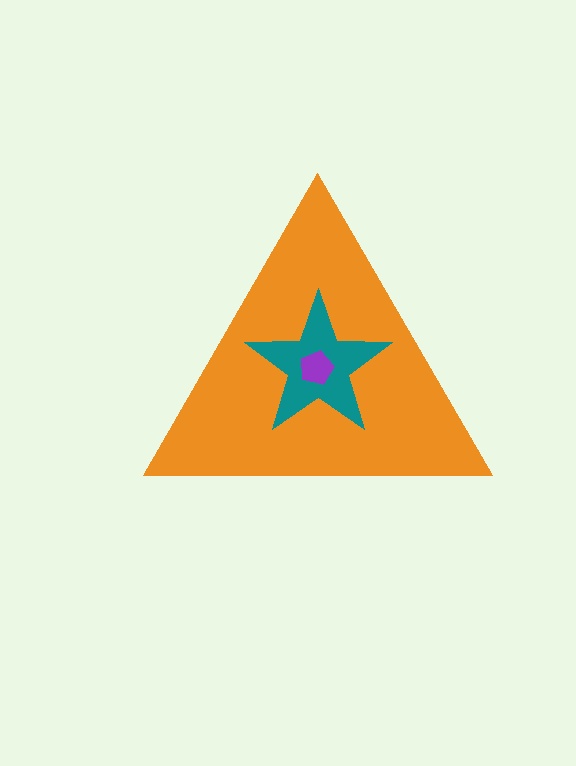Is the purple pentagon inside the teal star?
Yes.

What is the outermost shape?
The orange triangle.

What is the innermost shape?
The purple pentagon.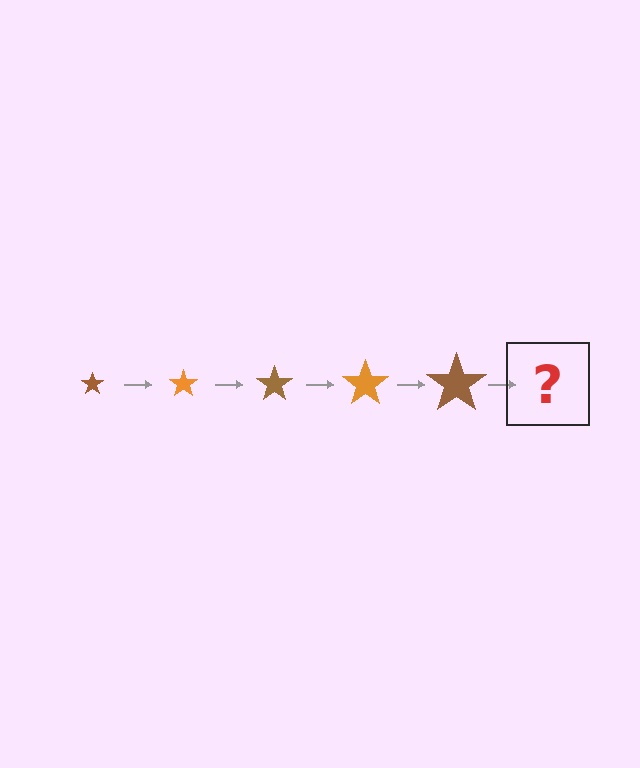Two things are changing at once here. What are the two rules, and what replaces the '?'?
The two rules are that the star grows larger each step and the color cycles through brown and orange. The '?' should be an orange star, larger than the previous one.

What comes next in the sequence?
The next element should be an orange star, larger than the previous one.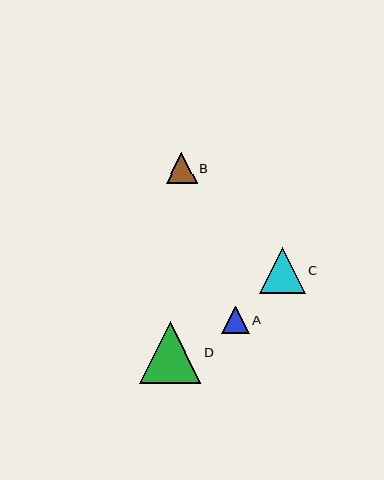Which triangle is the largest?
Triangle D is the largest with a size of approximately 61 pixels.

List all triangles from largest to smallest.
From largest to smallest: D, C, B, A.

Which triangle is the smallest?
Triangle A is the smallest with a size of approximately 28 pixels.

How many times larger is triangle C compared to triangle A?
Triangle C is approximately 1.6 times the size of triangle A.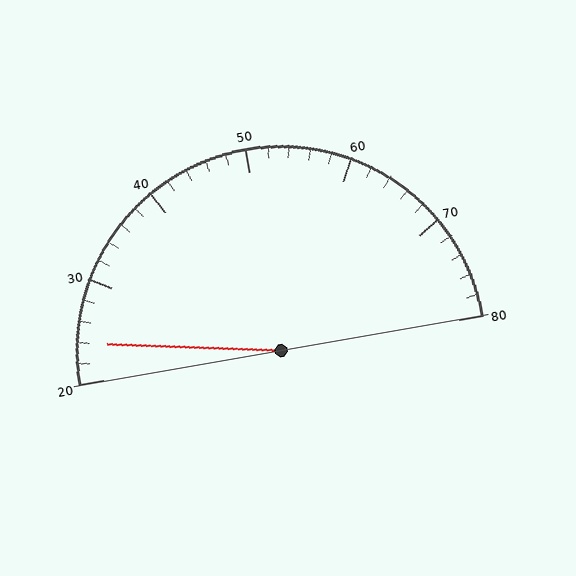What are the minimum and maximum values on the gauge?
The gauge ranges from 20 to 80.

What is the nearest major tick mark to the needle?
The nearest major tick mark is 20.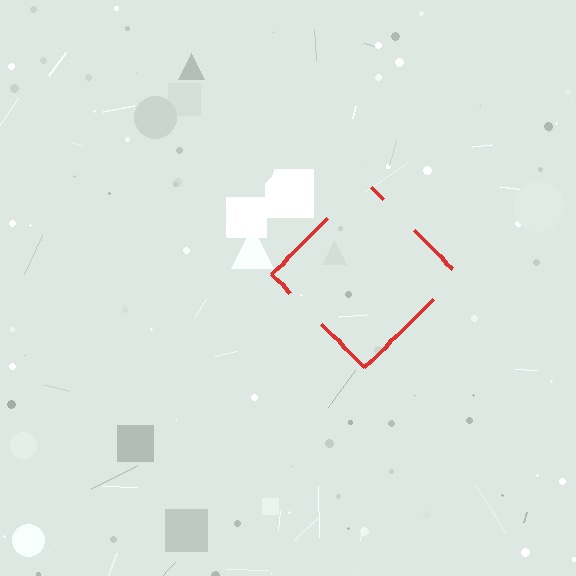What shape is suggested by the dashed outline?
The dashed outline suggests a diamond.